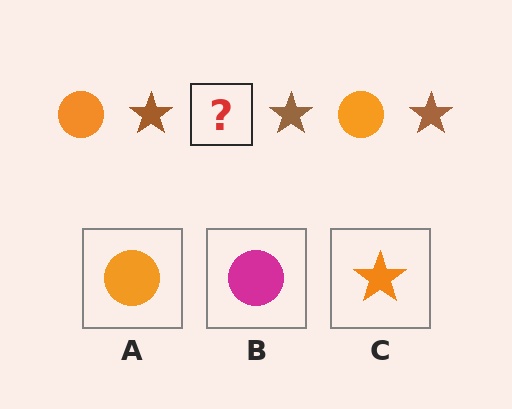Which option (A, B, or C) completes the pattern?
A.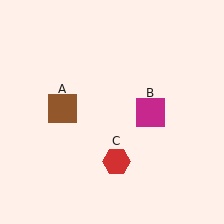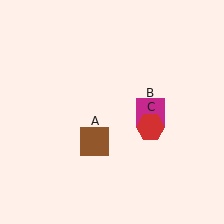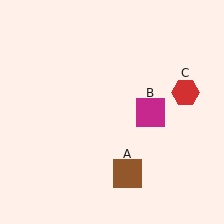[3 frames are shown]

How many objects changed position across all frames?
2 objects changed position: brown square (object A), red hexagon (object C).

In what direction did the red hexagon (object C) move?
The red hexagon (object C) moved up and to the right.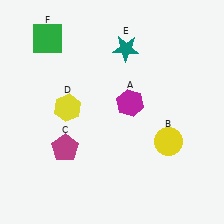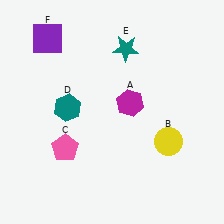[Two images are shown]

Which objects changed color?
C changed from magenta to pink. D changed from yellow to teal. F changed from green to purple.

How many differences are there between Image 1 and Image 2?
There are 3 differences between the two images.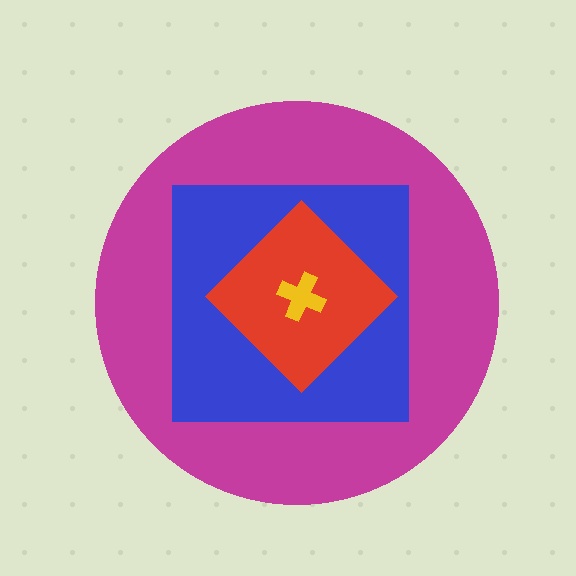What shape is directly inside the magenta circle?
The blue square.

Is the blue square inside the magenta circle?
Yes.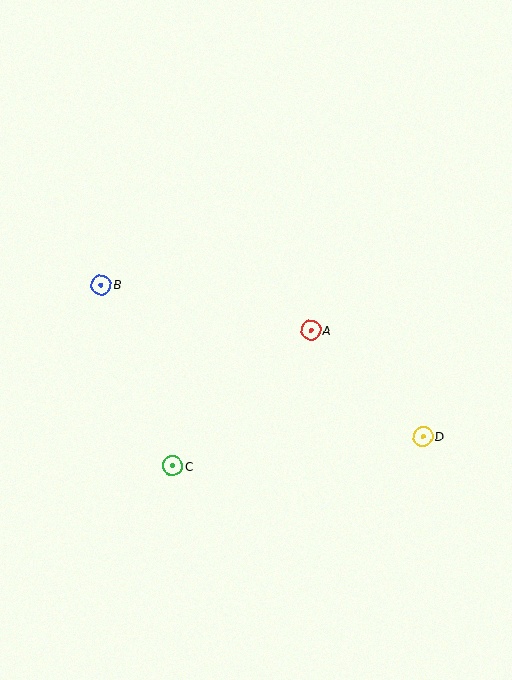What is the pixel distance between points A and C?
The distance between A and C is 194 pixels.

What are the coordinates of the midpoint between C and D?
The midpoint between C and D is at (298, 451).